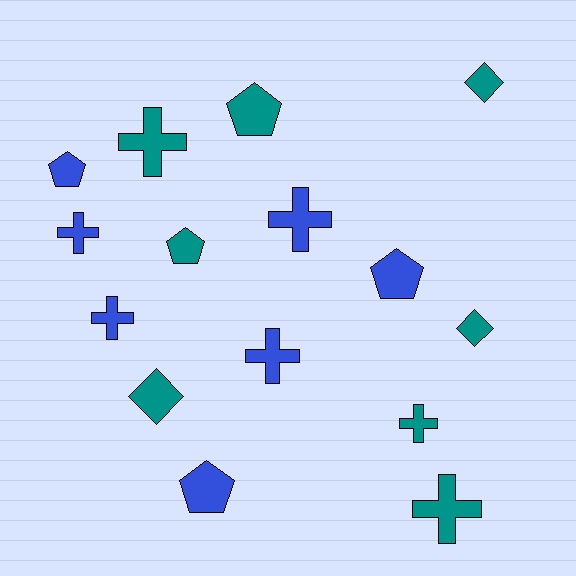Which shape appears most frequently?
Cross, with 7 objects.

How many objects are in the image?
There are 15 objects.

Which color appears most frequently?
Teal, with 8 objects.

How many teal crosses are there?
There are 3 teal crosses.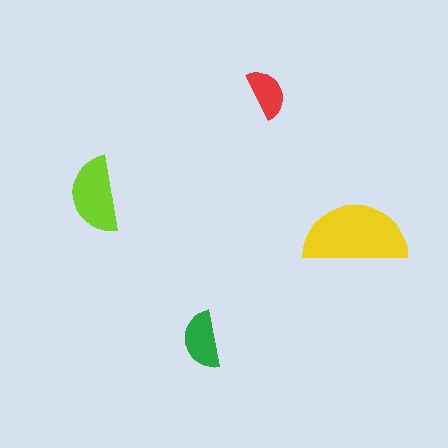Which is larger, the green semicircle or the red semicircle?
The green one.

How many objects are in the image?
There are 4 objects in the image.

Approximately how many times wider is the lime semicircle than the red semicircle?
About 1.5 times wider.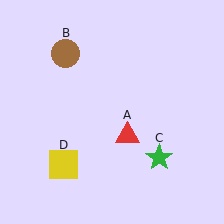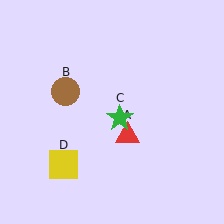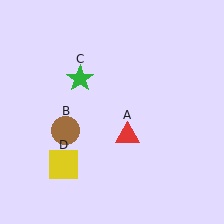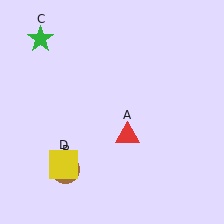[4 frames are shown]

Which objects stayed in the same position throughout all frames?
Red triangle (object A) and yellow square (object D) remained stationary.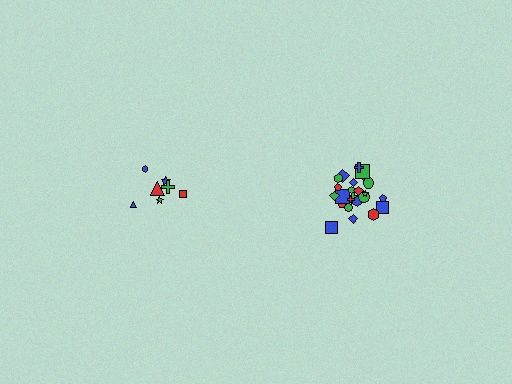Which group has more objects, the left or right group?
The right group.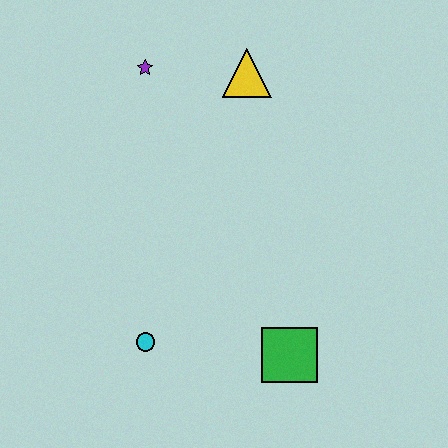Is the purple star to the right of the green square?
No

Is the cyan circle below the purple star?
Yes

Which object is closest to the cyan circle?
The green square is closest to the cyan circle.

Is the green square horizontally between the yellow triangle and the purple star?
No